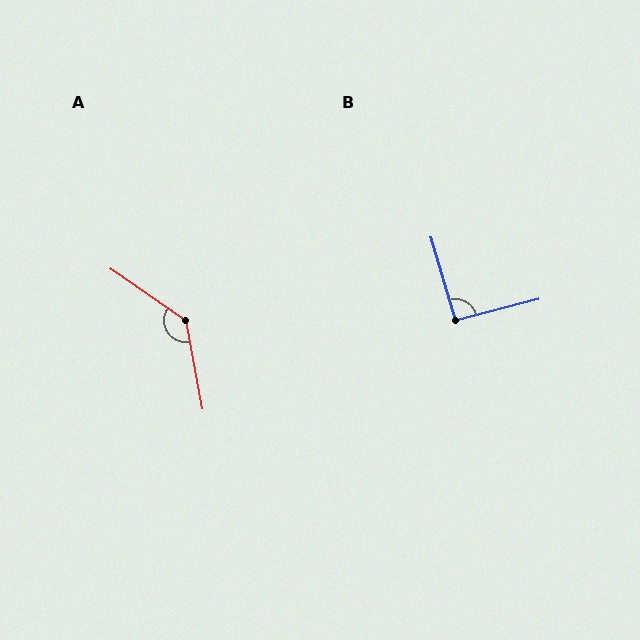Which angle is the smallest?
B, at approximately 92 degrees.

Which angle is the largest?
A, at approximately 135 degrees.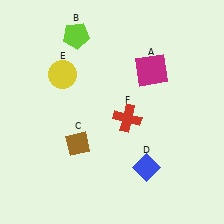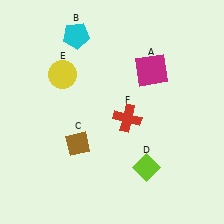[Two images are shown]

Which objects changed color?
B changed from lime to cyan. D changed from blue to lime.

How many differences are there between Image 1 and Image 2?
There are 2 differences between the two images.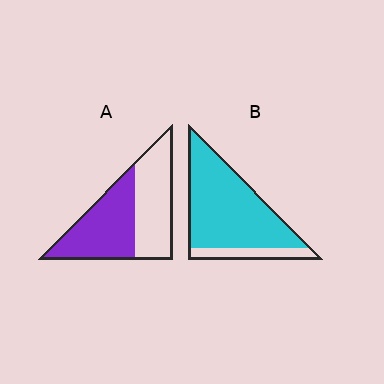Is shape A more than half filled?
Roughly half.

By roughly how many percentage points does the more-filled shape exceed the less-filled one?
By roughly 30 percentage points (B over A).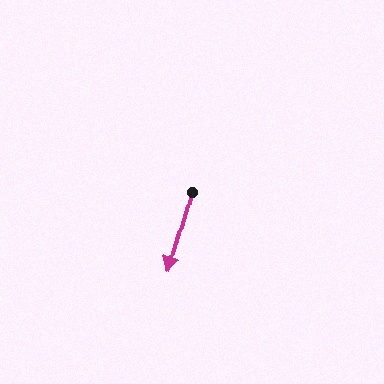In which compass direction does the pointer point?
South.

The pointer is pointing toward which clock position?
Roughly 7 o'clock.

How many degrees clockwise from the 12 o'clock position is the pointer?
Approximately 195 degrees.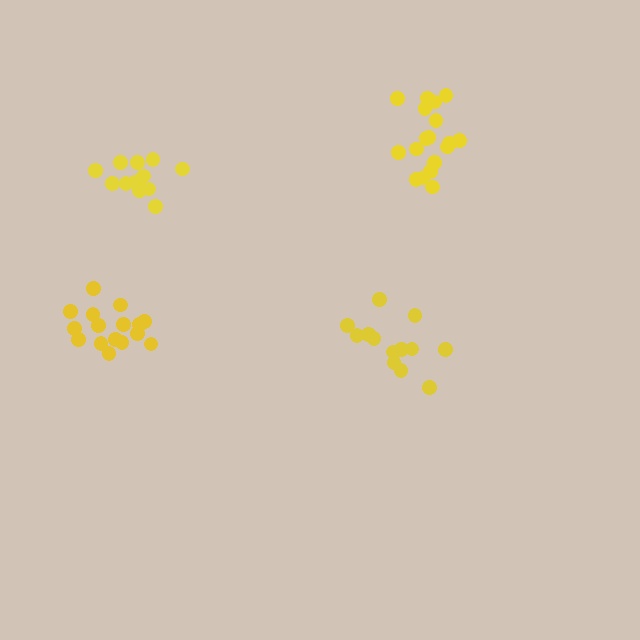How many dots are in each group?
Group 1: 13 dots, Group 2: 18 dots, Group 3: 13 dots, Group 4: 16 dots (60 total).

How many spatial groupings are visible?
There are 4 spatial groupings.